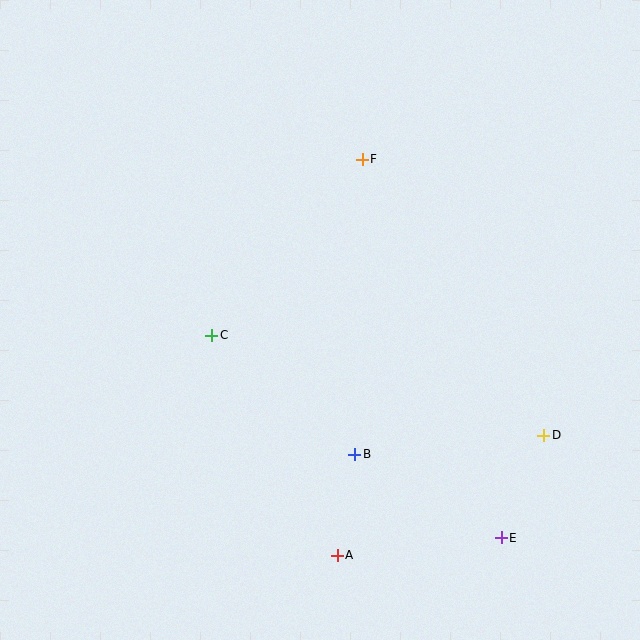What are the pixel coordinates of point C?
Point C is at (212, 335).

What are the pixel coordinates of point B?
Point B is at (355, 454).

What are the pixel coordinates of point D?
Point D is at (544, 435).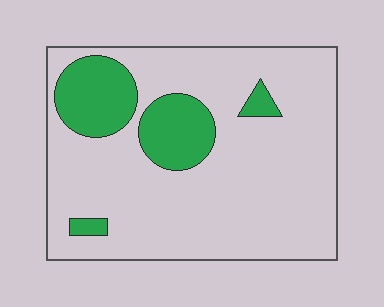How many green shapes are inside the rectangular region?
4.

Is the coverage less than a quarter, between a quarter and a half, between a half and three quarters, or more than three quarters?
Less than a quarter.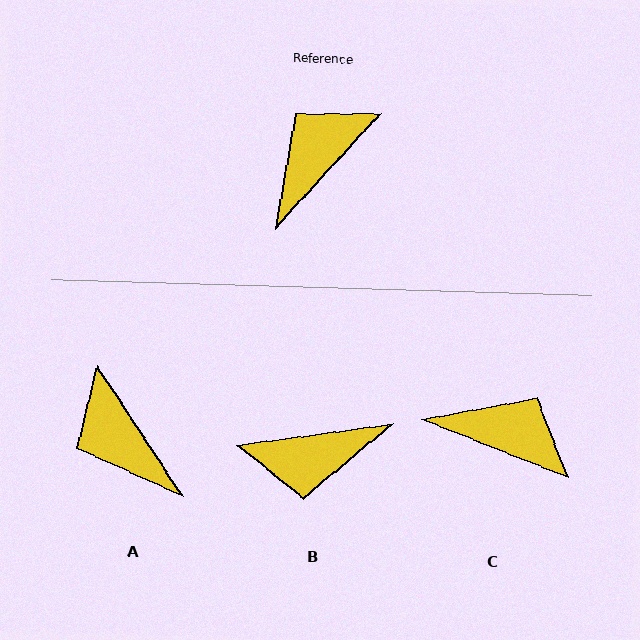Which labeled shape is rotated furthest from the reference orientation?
B, about 140 degrees away.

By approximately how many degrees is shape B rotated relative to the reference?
Approximately 140 degrees counter-clockwise.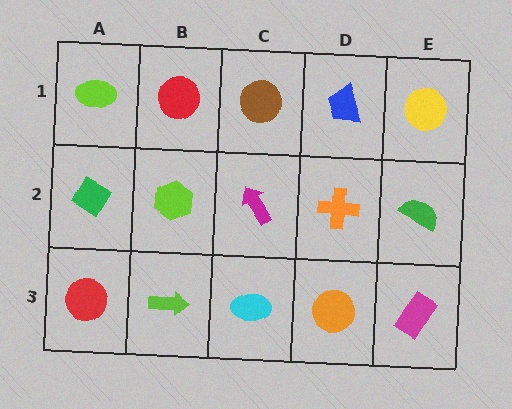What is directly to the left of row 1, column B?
A lime ellipse.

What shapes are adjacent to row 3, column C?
A magenta arrow (row 2, column C), a lime arrow (row 3, column B), an orange circle (row 3, column D).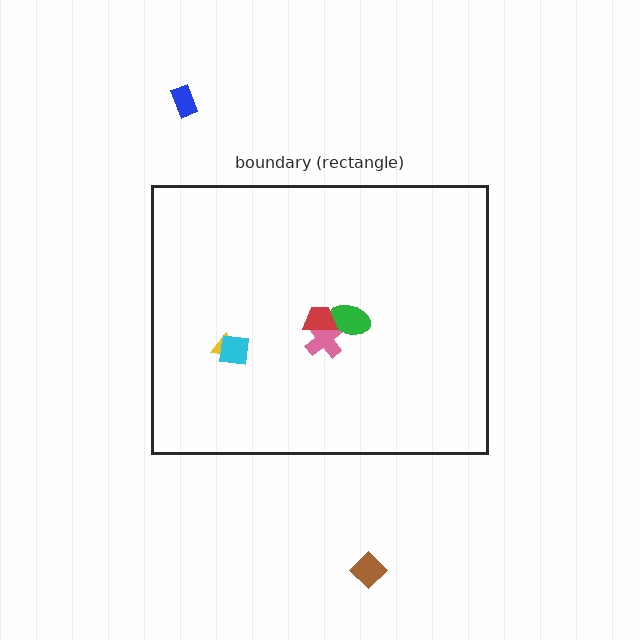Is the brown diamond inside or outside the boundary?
Outside.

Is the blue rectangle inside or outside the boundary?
Outside.